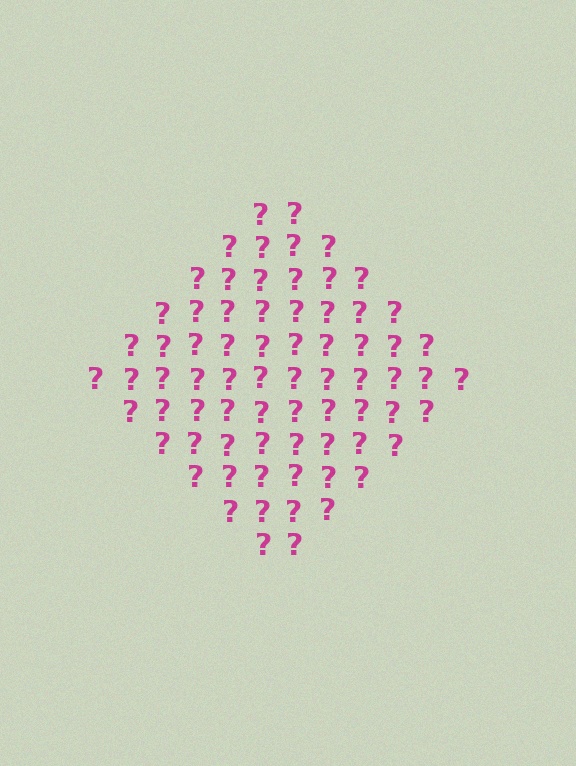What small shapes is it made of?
It is made of small question marks.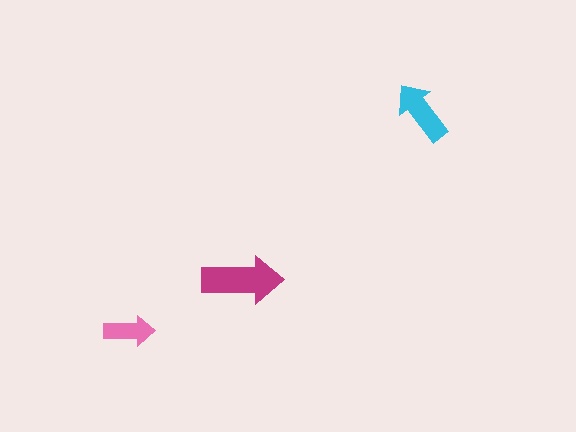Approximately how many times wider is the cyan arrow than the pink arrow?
About 1.5 times wider.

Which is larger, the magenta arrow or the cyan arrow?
The magenta one.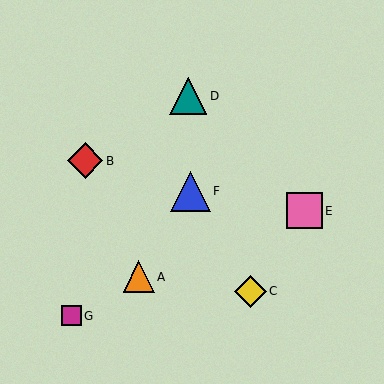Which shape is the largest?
The blue triangle (labeled F) is the largest.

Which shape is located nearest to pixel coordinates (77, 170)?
The red diamond (labeled B) at (85, 161) is nearest to that location.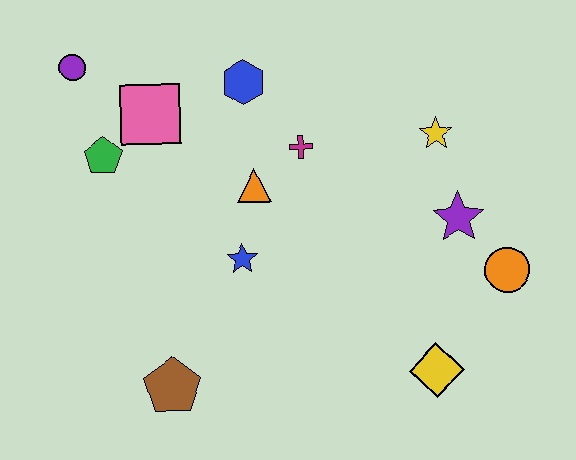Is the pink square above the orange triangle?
Yes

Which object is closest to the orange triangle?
The magenta cross is closest to the orange triangle.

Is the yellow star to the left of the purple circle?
No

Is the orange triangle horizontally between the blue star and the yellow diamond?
Yes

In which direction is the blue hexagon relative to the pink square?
The blue hexagon is to the right of the pink square.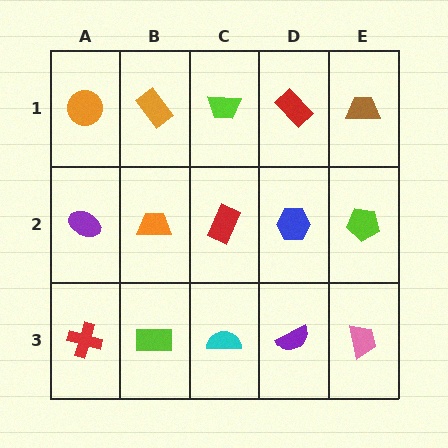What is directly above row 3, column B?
An orange trapezoid.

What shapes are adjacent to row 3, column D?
A blue hexagon (row 2, column D), a cyan semicircle (row 3, column C), a pink trapezoid (row 3, column E).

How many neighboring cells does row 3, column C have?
3.